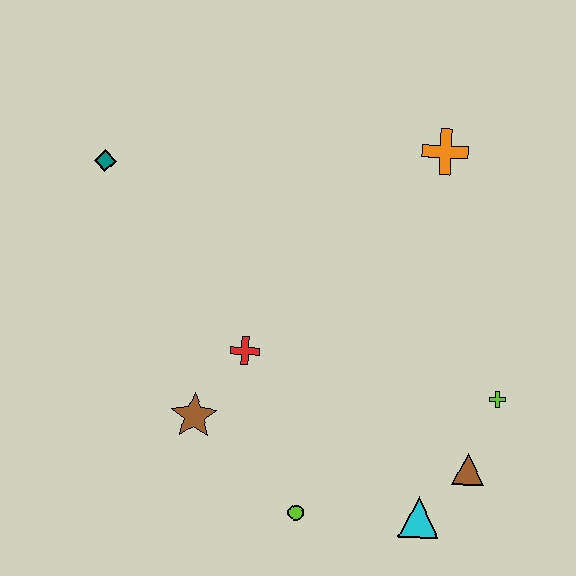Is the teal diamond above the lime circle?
Yes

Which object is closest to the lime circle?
The cyan triangle is closest to the lime circle.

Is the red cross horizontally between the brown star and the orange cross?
Yes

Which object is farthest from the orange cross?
The lime circle is farthest from the orange cross.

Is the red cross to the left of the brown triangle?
Yes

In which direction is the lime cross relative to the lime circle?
The lime cross is to the right of the lime circle.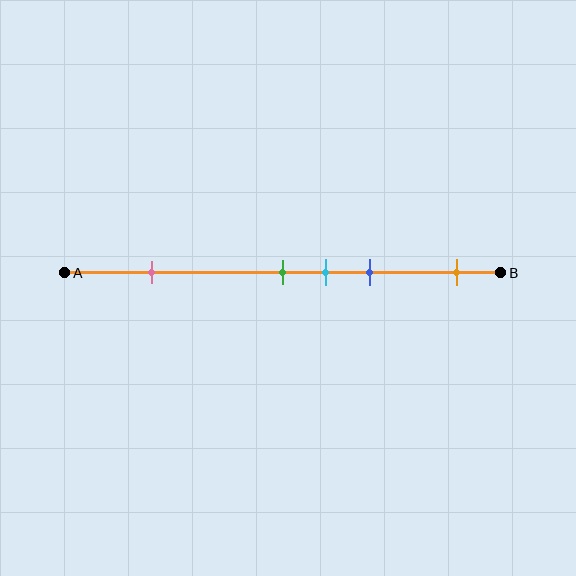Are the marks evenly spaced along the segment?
No, the marks are not evenly spaced.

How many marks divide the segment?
There are 5 marks dividing the segment.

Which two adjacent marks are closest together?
The green and cyan marks are the closest adjacent pair.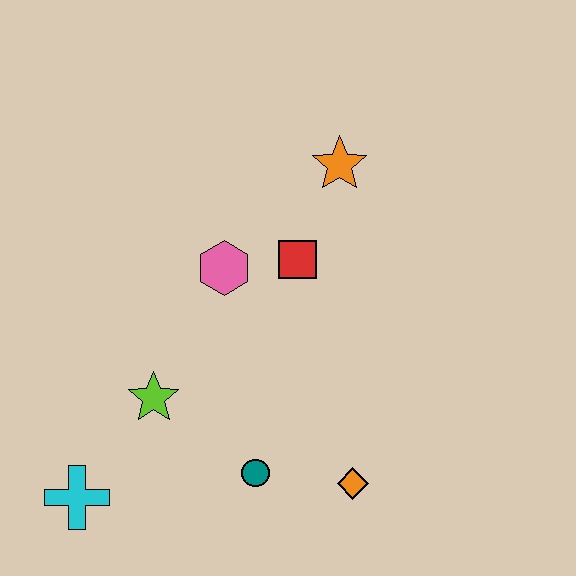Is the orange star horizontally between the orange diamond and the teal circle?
Yes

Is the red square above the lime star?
Yes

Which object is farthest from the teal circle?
The orange star is farthest from the teal circle.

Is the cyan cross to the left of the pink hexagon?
Yes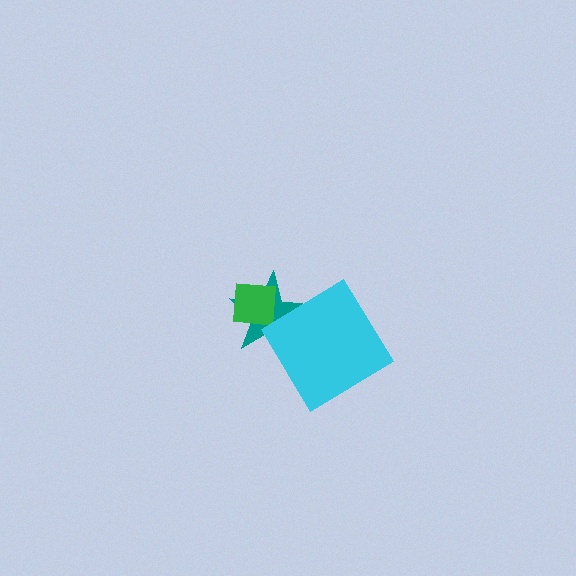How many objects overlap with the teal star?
2 objects overlap with the teal star.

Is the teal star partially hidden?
Yes, it is partially covered by another shape.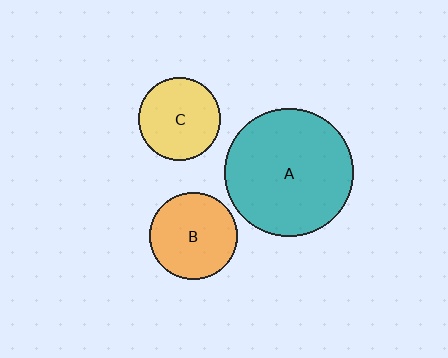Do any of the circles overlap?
No, none of the circles overlap.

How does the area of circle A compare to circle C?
Approximately 2.4 times.